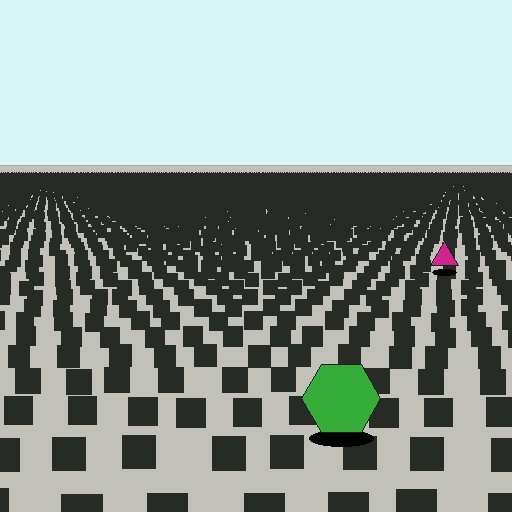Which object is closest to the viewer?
The green hexagon is closest. The texture marks near it are larger and more spread out.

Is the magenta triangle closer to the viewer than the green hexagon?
No. The green hexagon is closer — you can tell from the texture gradient: the ground texture is coarser near it.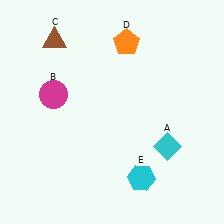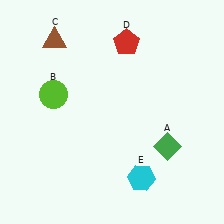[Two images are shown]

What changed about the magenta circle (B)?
In Image 1, B is magenta. In Image 2, it changed to lime.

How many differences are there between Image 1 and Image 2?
There are 3 differences between the two images.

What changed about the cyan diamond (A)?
In Image 1, A is cyan. In Image 2, it changed to green.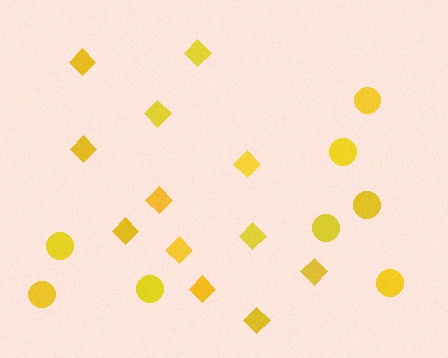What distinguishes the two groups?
There are 2 groups: one group of circles (8) and one group of diamonds (12).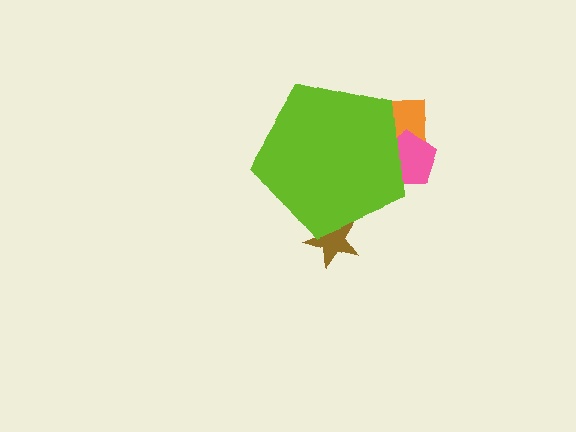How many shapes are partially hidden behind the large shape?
3 shapes are partially hidden.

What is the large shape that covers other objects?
A lime pentagon.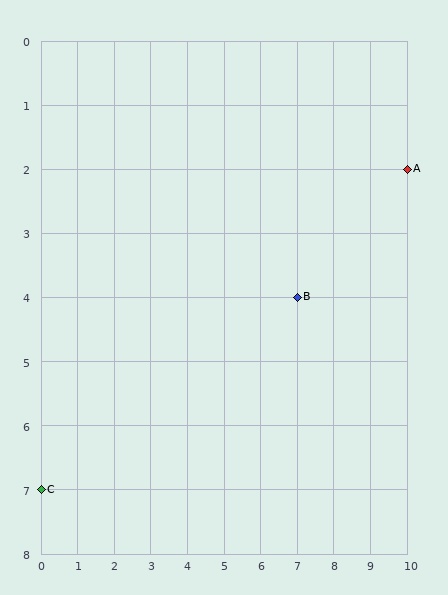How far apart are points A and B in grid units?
Points A and B are 3 columns and 2 rows apart (about 3.6 grid units diagonally).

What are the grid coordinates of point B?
Point B is at grid coordinates (7, 4).